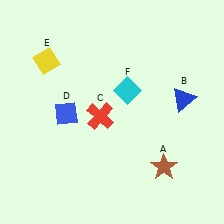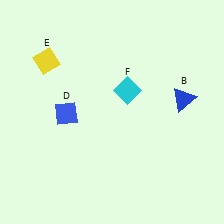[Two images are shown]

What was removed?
The brown star (A), the red cross (C) were removed in Image 2.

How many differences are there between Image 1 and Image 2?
There are 2 differences between the two images.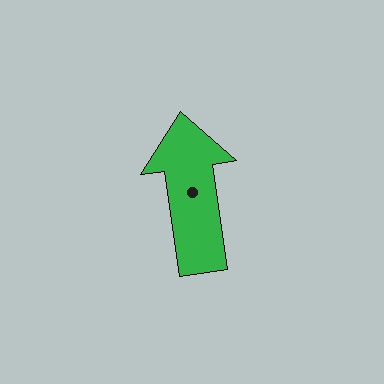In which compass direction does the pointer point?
North.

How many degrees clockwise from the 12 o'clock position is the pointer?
Approximately 352 degrees.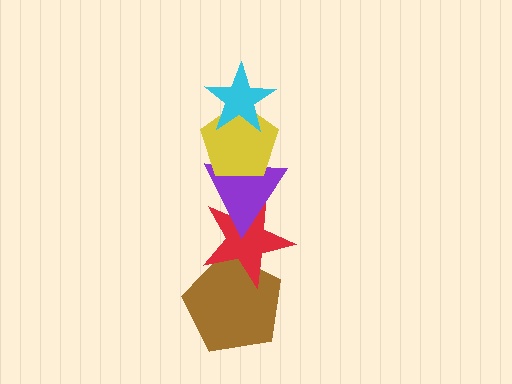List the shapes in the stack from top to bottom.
From top to bottom: the cyan star, the yellow pentagon, the purple triangle, the red star, the brown pentagon.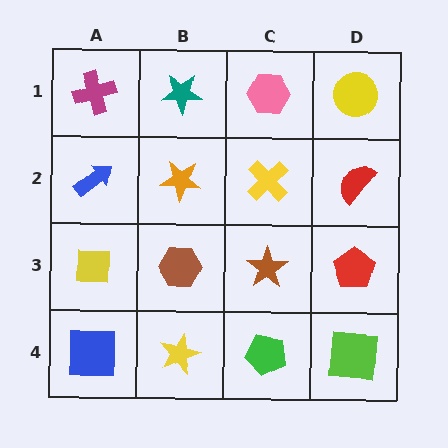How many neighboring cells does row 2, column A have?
3.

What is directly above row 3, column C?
A yellow cross.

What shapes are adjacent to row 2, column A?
A magenta cross (row 1, column A), a yellow square (row 3, column A), an orange star (row 2, column B).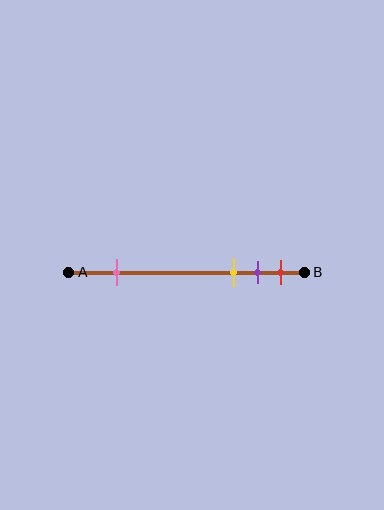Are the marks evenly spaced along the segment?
No, the marks are not evenly spaced.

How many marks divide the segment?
There are 4 marks dividing the segment.